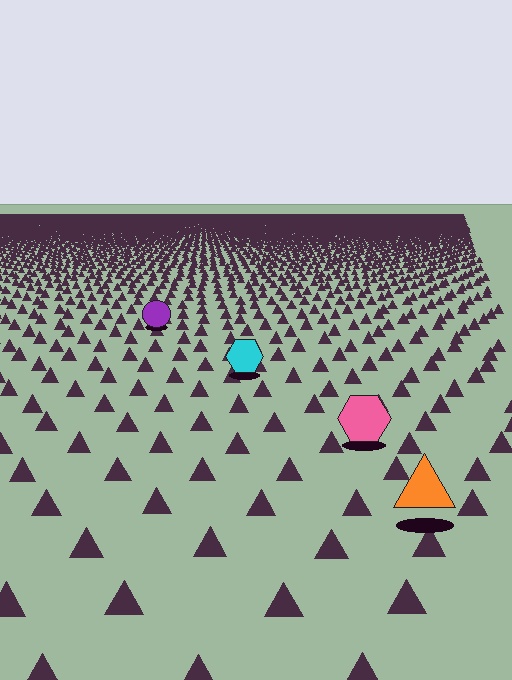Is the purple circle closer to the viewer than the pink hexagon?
No. The pink hexagon is closer — you can tell from the texture gradient: the ground texture is coarser near it.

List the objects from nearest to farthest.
From nearest to farthest: the orange triangle, the pink hexagon, the cyan hexagon, the purple circle.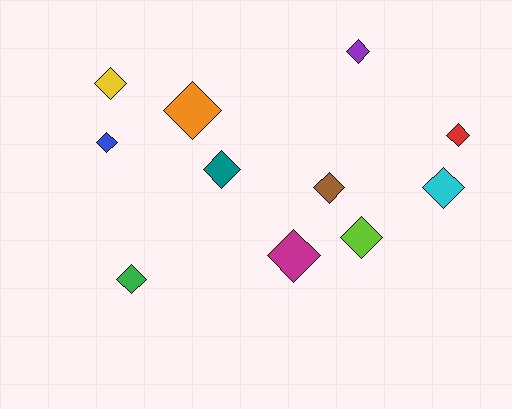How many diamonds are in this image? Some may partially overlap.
There are 11 diamonds.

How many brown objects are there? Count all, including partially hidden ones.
There is 1 brown object.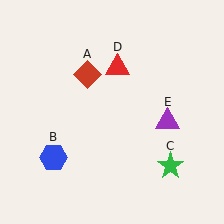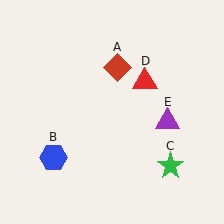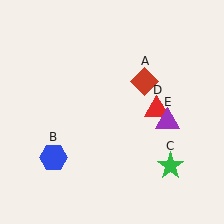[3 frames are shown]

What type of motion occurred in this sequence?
The red diamond (object A), red triangle (object D) rotated clockwise around the center of the scene.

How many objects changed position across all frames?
2 objects changed position: red diamond (object A), red triangle (object D).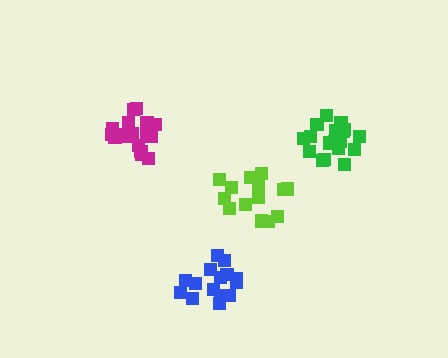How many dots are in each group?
Group 1: 14 dots, Group 2: 18 dots, Group 3: 15 dots, Group 4: 18 dots (65 total).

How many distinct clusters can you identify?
There are 4 distinct clusters.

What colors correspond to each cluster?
The clusters are colored: lime, magenta, blue, green.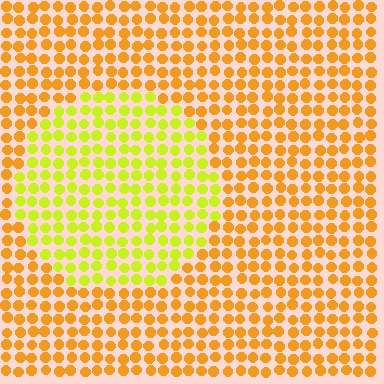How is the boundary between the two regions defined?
The boundary is defined purely by a slight shift in hue (about 37 degrees). Spacing, size, and orientation are identical on both sides.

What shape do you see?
I see a circle.